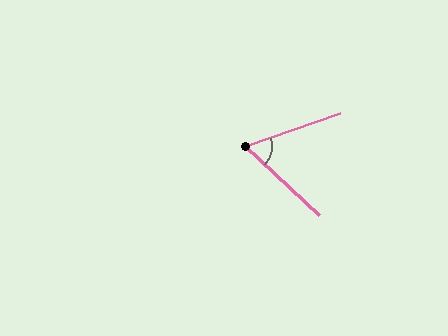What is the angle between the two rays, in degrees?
Approximately 62 degrees.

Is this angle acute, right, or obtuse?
It is acute.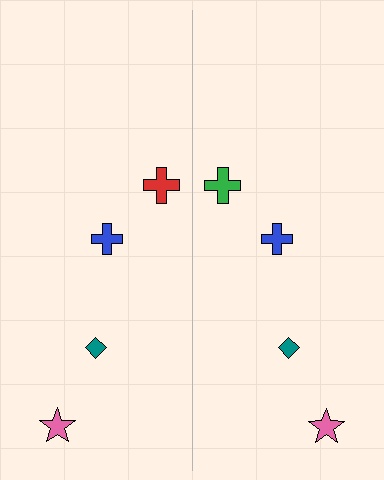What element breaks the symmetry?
The green cross on the right side breaks the symmetry — its mirror counterpart is red.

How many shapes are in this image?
There are 8 shapes in this image.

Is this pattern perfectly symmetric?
No, the pattern is not perfectly symmetric. The green cross on the right side breaks the symmetry — its mirror counterpart is red.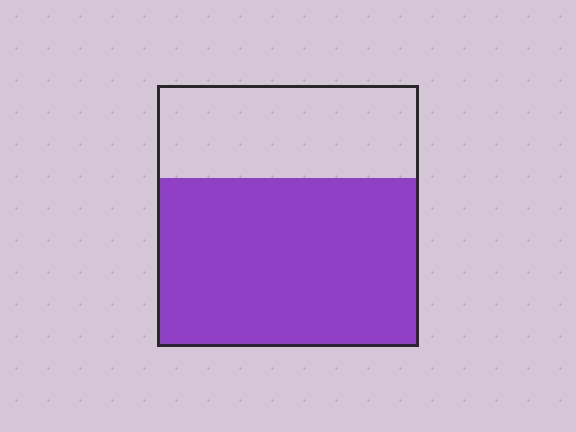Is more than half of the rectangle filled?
Yes.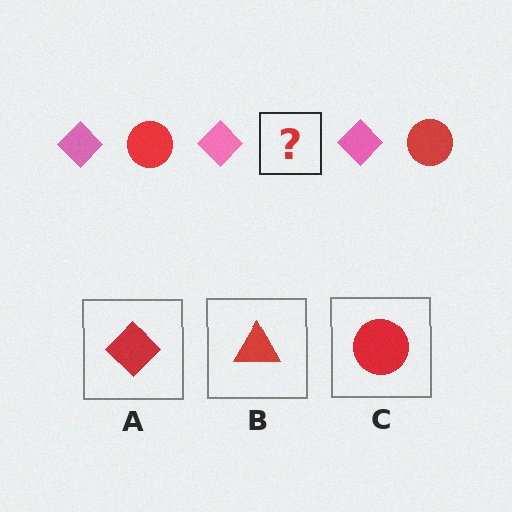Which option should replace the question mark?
Option C.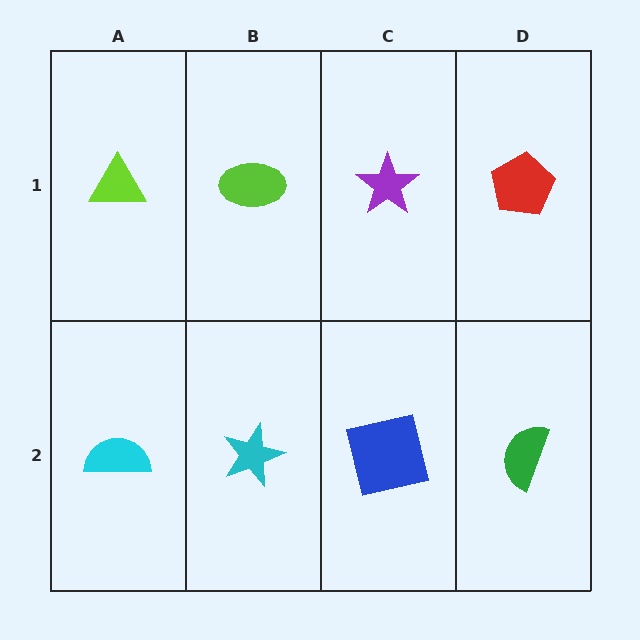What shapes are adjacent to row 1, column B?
A cyan star (row 2, column B), a lime triangle (row 1, column A), a purple star (row 1, column C).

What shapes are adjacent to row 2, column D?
A red pentagon (row 1, column D), a blue square (row 2, column C).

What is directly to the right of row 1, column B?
A purple star.